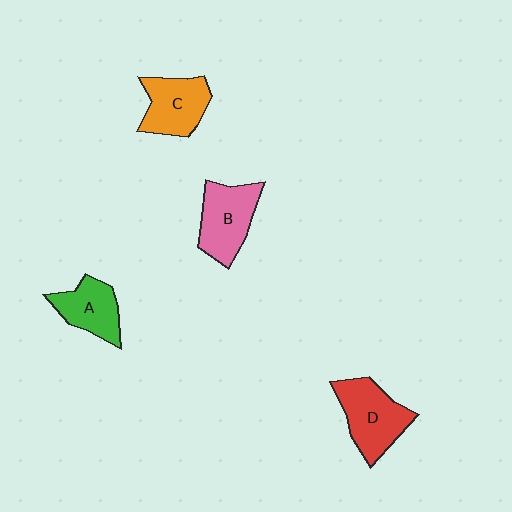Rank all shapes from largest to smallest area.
From largest to smallest: D (red), B (pink), C (orange), A (green).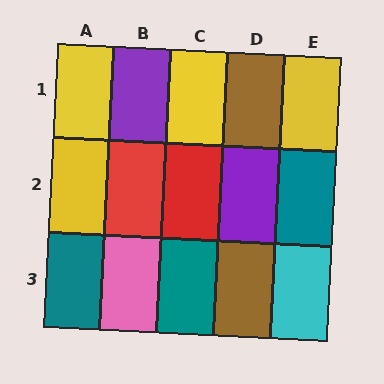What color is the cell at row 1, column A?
Yellow.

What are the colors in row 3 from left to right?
Teal, pink, teal, brown, cyan.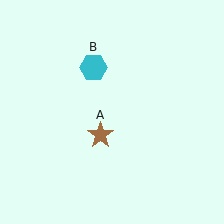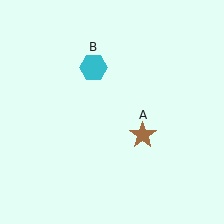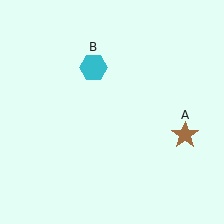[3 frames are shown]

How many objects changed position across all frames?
1 object changed position: brown star (object A).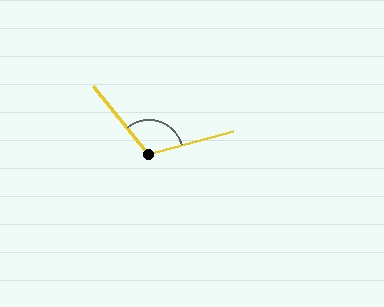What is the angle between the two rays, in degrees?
Approximately 114 degrees.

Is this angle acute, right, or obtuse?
It is obtuse.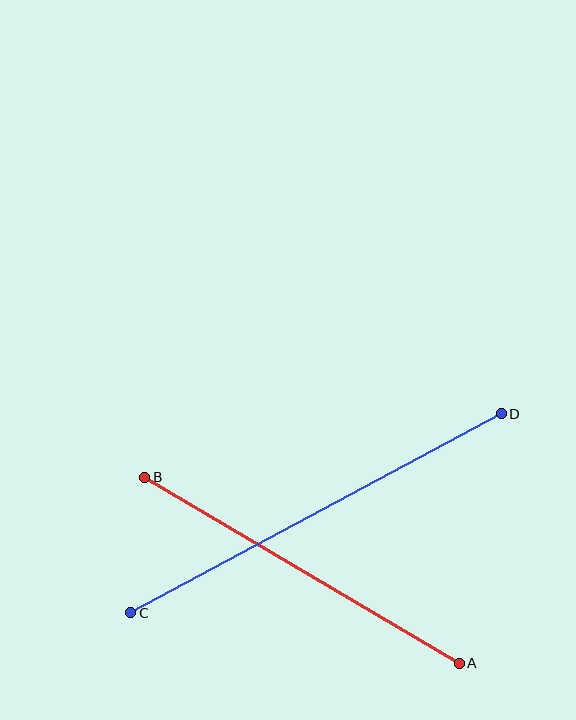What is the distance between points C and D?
The distance is approximately 421 pixels.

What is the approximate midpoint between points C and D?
The midpoint is at approximately (316, 513) pixels.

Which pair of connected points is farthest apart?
Points C and D are farthest apart.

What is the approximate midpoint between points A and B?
The midpoint is at approximately (302, 570) pixels.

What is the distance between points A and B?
The distance is approximately 365 pixels.